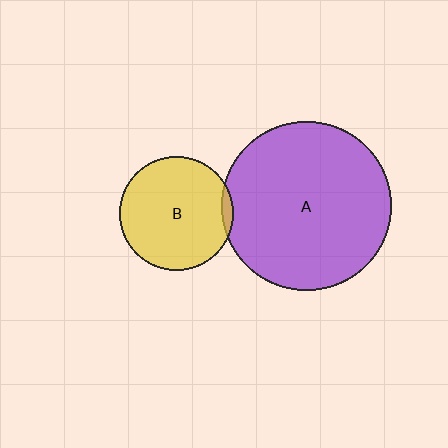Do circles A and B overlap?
Yes.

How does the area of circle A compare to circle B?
Approximately 2.2 times.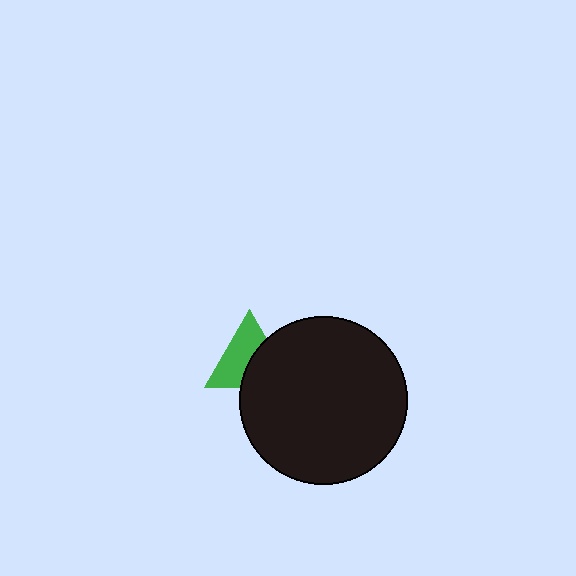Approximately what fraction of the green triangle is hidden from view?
Roughly 43% of the green triangle is hidden behind the black circle.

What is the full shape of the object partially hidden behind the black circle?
The partially hidden object is a green triangle.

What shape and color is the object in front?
The object in front is a black circle.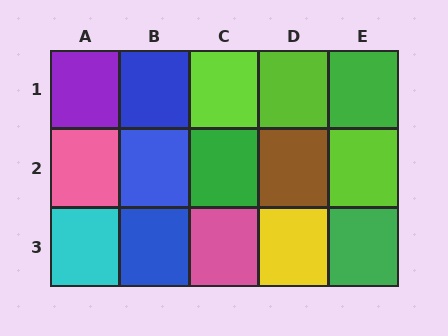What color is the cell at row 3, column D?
Yellow.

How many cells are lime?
3 cells are lime.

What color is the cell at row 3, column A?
Cyan.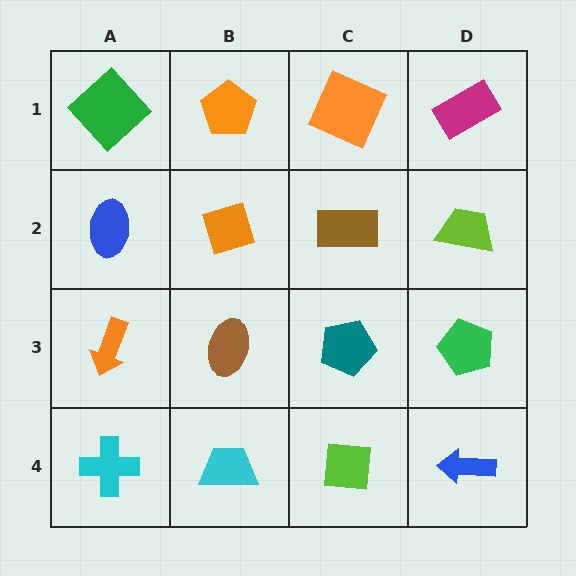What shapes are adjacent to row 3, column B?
An orange diamond (row 2, column B), a cyan trapezoid (row 4, column B), an orange arrow (row 3, column A), a teal pentagon (row 3, column C).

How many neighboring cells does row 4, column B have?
3.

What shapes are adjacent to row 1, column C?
A brown rectangle (row 2, column C), an orange pentagon (row 1, column B), a magenta rectangle (row 1, column D).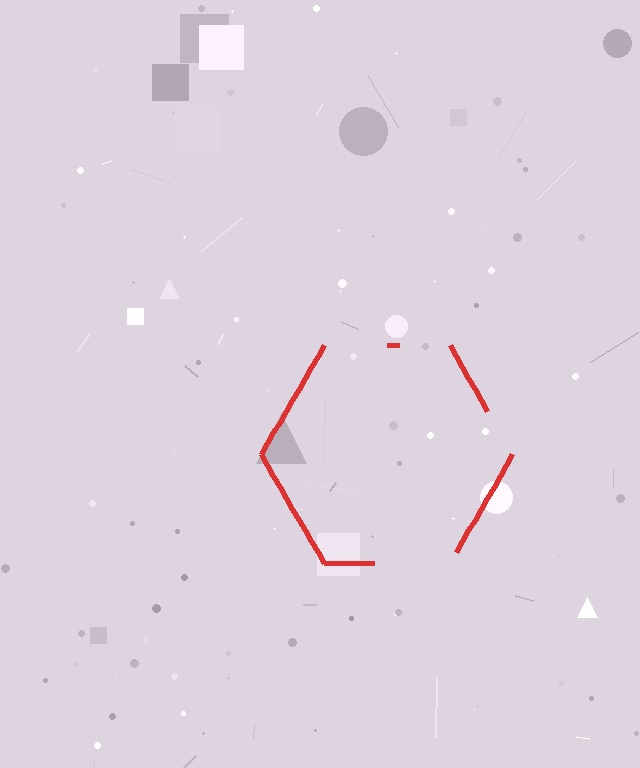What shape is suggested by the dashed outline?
The dashed outline suggests a hexagon.